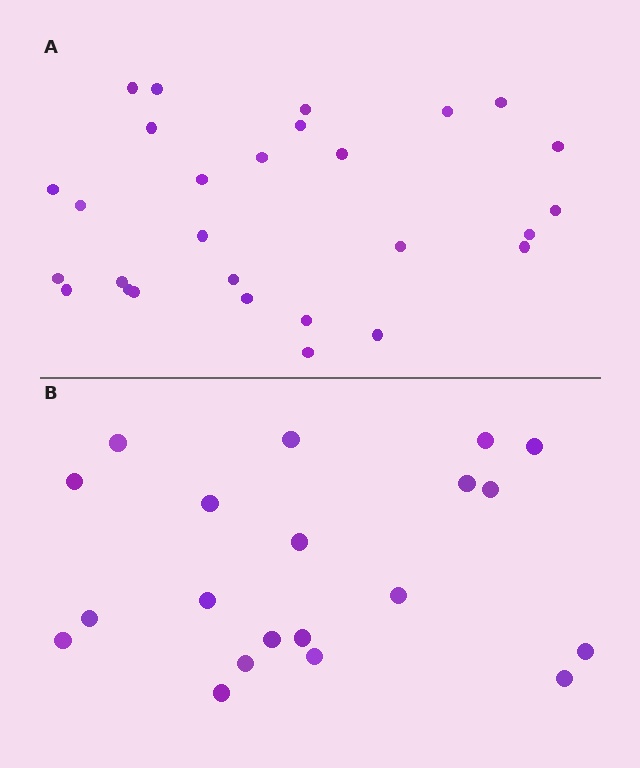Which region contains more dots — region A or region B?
Region A (the top region) has more dots.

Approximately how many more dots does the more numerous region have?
Region A has roughly 8 or so more dots than region B.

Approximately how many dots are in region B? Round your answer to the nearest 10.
About 20 dots.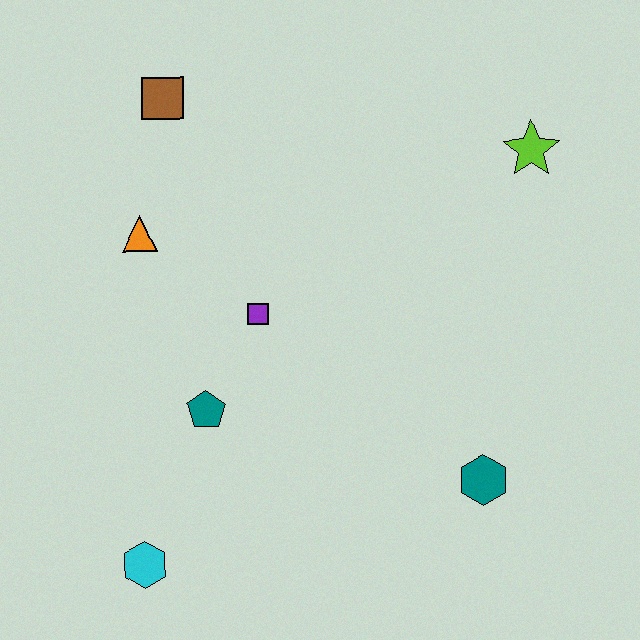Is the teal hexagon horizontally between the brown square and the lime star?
Yes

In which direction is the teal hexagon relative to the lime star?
The teal hexagon is below the lime star.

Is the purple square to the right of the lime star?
No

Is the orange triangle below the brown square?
Yes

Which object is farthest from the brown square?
The teal hexagon is farthest from the brown square.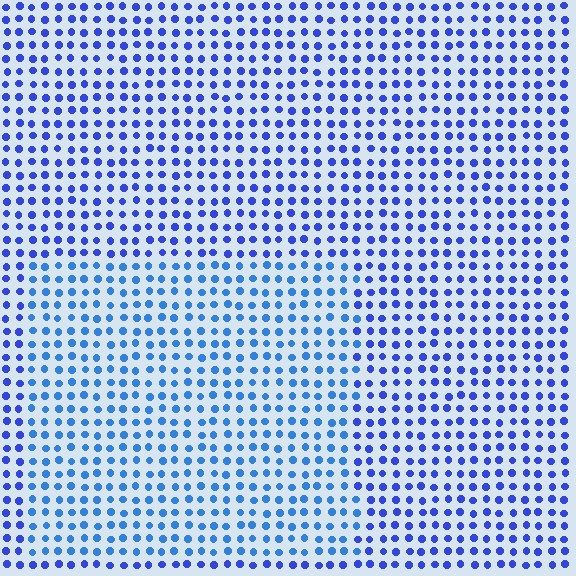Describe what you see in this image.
The image is filled with small blue elements in a uniform arrangement. A rectangle-shaped region is visible where the elements are tinted to a slightly different hue, forming a subtle color boundary.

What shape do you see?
I see a rectangle.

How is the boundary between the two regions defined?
The boundary is defined purely by a slight shift in hue (about 22 degrees). Spacing, size, and orientation are identical on both sides.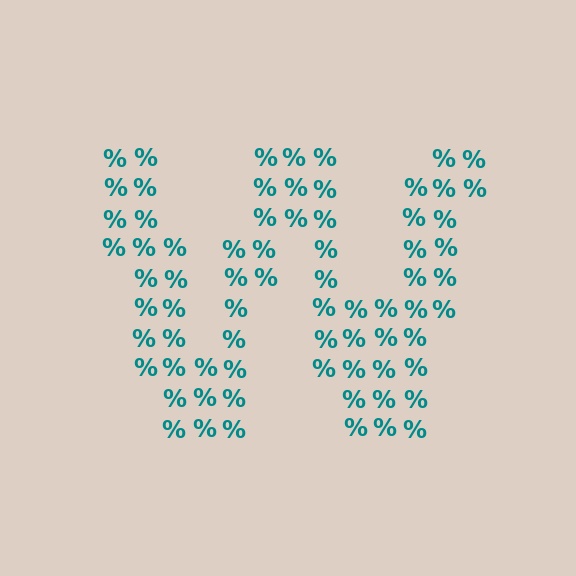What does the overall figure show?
The overall figure shows the letter W.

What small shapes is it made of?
It is made of small percent signs.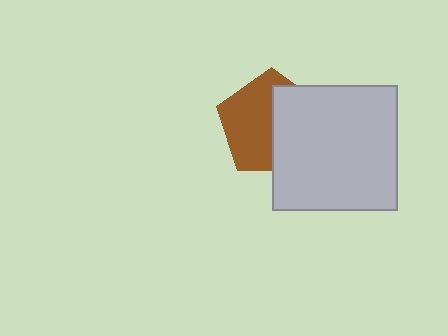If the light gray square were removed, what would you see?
You would see the complete brown pentagon.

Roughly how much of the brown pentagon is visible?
About half of it is visible (roughly 53%).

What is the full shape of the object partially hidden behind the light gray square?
The partially hidden object is a brown pentagon.